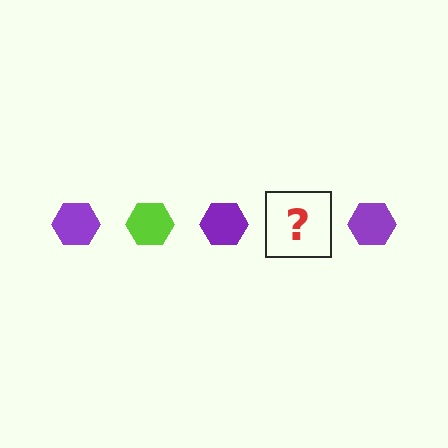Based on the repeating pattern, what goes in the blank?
The blank should be a lime hexagon.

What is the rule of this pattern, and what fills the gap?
The rule is that the pattern cycles through purple, lime hexagons. The gap should be filled with a lime hexagon.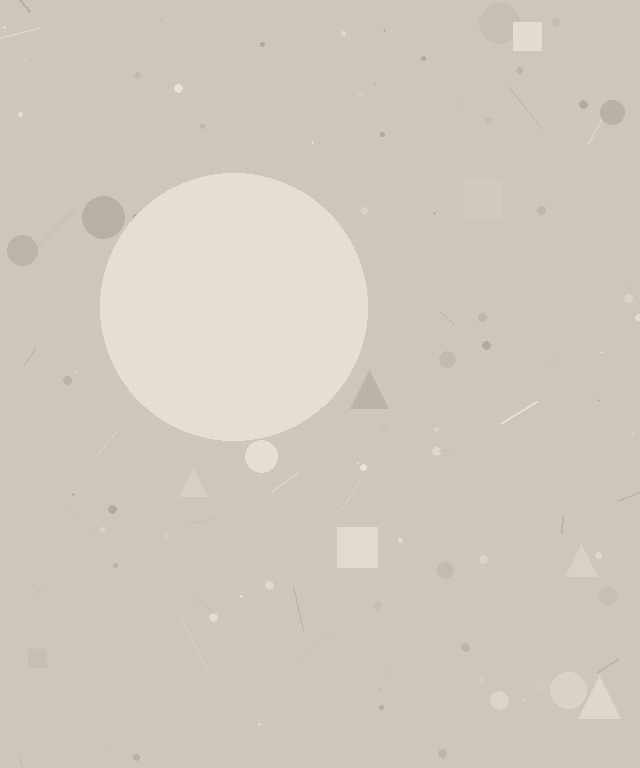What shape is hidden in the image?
A circle is hidden in the image.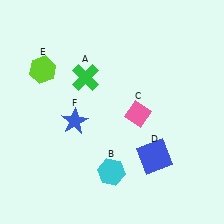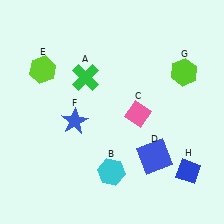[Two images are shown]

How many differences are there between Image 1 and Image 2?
There are 2 differences between the two images.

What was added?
A lime hexagon (G), a blue diamond (H) were added in Image 2.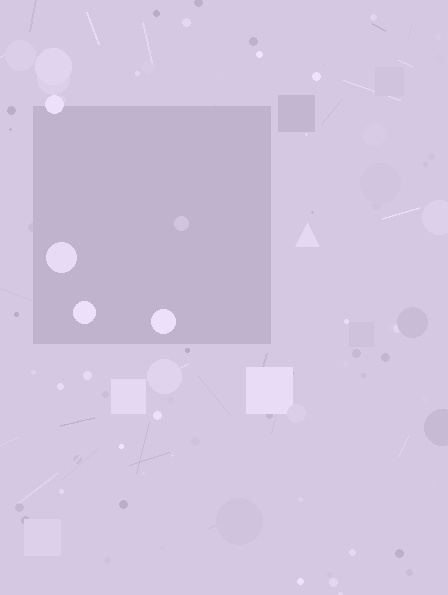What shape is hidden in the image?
A square is hidden in the image.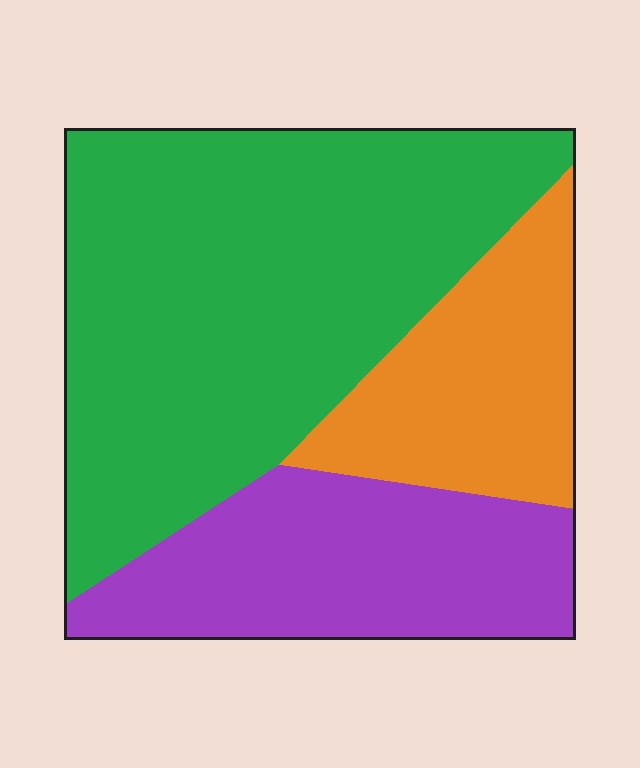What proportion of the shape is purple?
Purple covers roughly 25% of the shape.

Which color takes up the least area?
Orange, at roughly 20%.